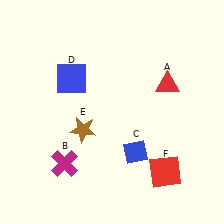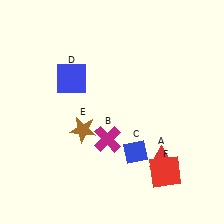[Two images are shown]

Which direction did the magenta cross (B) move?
The magenta cross (B) moved right.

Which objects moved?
The objects that moved are: the red triangle (A), the magenta cross (B).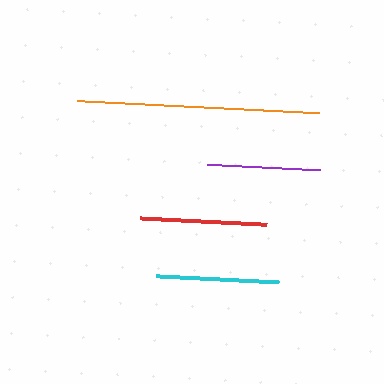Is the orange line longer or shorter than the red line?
The orange line is longer than the red line.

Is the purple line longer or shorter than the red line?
The red line is longer than the purple line.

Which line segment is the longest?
The orange line is the longest at approximately 242 pixels.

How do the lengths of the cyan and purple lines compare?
The cyan and purple lines are approximately the same length.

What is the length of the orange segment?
The orange segment is approximately 242 pixels long.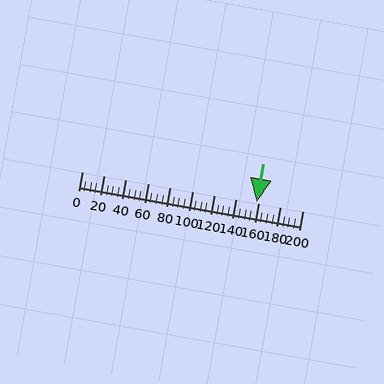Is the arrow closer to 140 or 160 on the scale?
The arrow is closer to 160.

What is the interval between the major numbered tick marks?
The major tick marks are spaced 20 units apart.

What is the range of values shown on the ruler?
The ruler shows values from 0 to 200.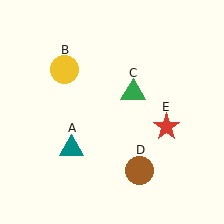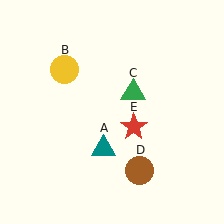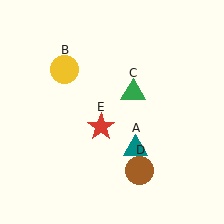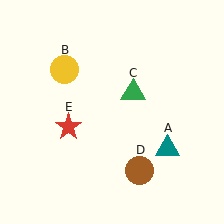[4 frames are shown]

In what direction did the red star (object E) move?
The red star (object E) moved left.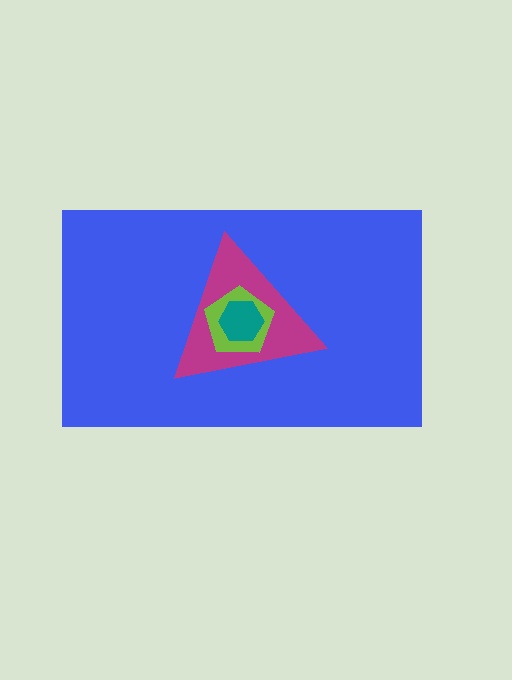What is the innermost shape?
The teal hexagon.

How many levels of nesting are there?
4.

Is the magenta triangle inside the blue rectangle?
Yes.